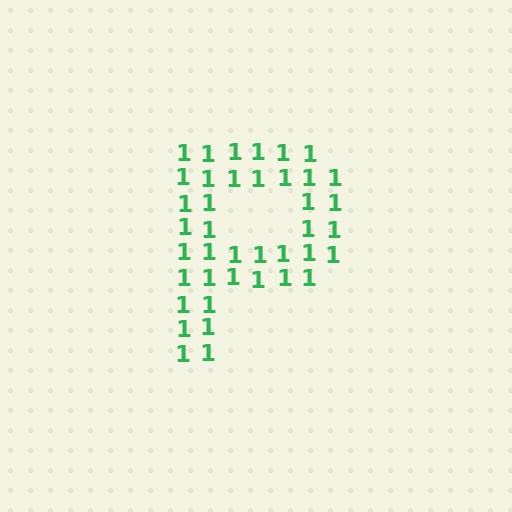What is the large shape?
The large shape is the letter P.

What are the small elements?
The small elements are digit 1's.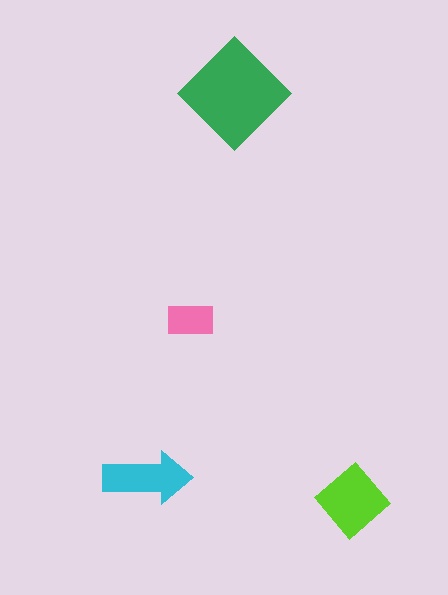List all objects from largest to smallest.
The green diamond, the lime diamond, the cyan arrow, the pink rectangle.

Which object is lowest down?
The lime diamond is bottommost.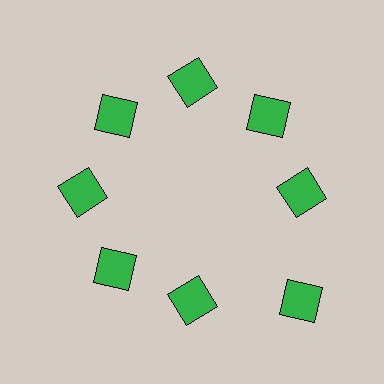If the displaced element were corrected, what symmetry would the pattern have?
It would have 8-fold rotational symmetry — the pattern would map onto itself every 45 degrees.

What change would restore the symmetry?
The symmetry would be restored by moving it inward, back onto the ring so that all 8 squares sit at equal angles and equal distance from the center.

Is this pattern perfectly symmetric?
No. The 8 green squares are arranged in a ring, but one element near the 4 o'clock position is pushed outward from the center, breaking the 8-fold rotational symmetry.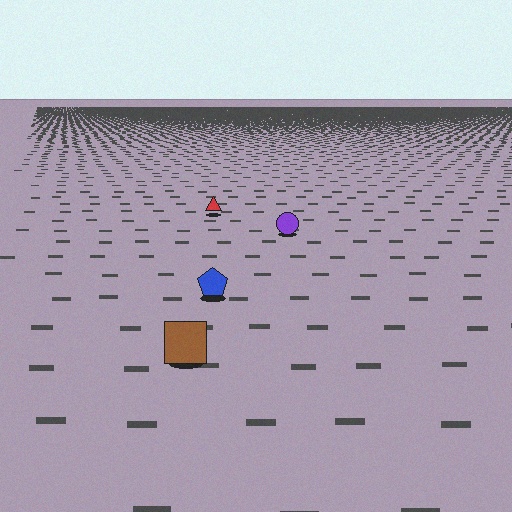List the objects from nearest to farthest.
From nearest to farthest: the brown square, the blue pentagon, the purple circle, the red triangle.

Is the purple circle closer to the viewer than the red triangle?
Yes. The purple circle is closer — you can tell from the texture gradient: the ground texture is coarser near it.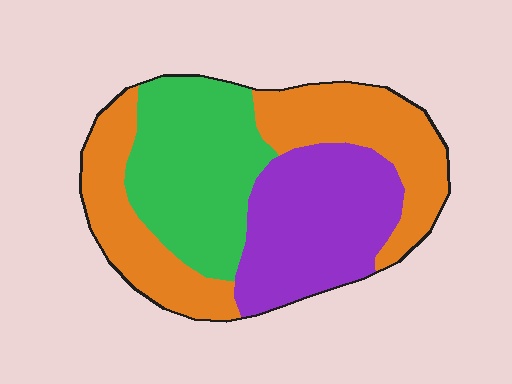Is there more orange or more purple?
Orange.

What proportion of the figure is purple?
Purple covers about 30% of the figure.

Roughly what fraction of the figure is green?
Green takes up about one third (1/3) of the figure.